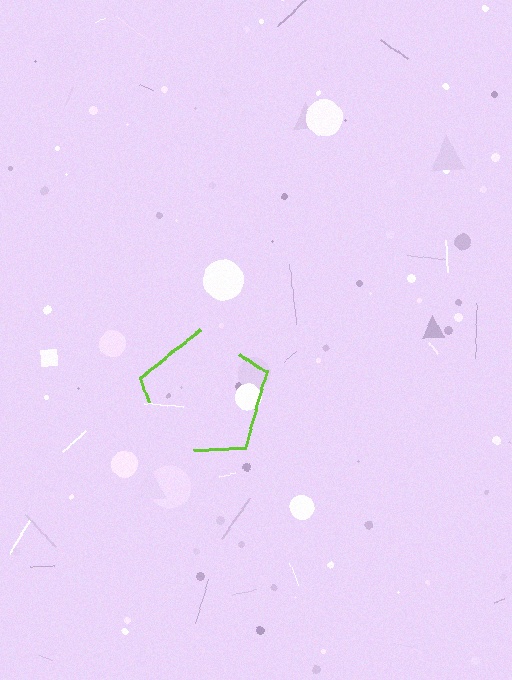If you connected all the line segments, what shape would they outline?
They would outline a pentagon.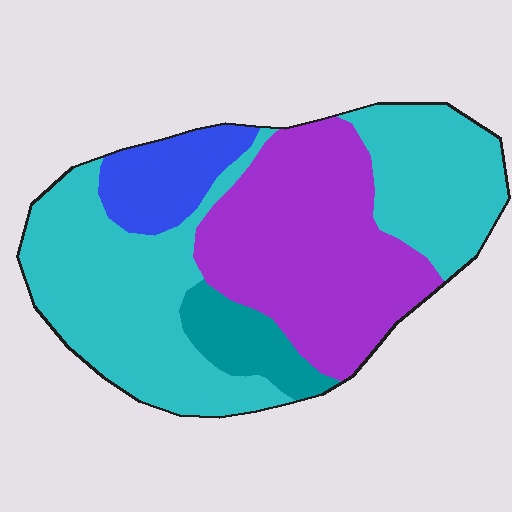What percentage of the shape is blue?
Blue covers roughly 10% of the shape.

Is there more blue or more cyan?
Cyan.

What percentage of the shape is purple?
Purple covers about 35% of the shape.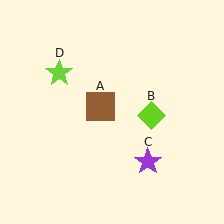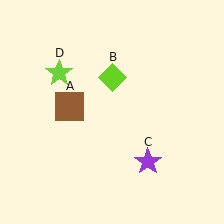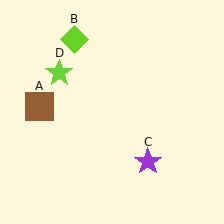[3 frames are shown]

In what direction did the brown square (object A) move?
The brown square (object A) moved left.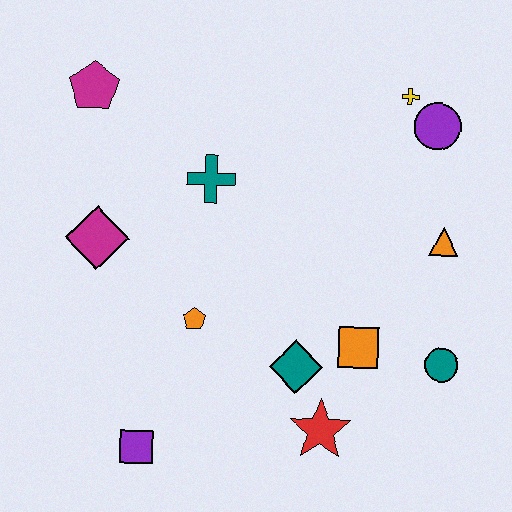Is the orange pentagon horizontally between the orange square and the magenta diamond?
Yes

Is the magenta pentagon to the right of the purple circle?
No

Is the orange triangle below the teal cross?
Yes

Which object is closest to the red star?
The teal diamond is closest to the red star.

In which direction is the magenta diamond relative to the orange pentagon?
The magenta diamond is to the left of the orange pentagon.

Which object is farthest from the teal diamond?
The magenta pentagon is farthest from the teal diamond.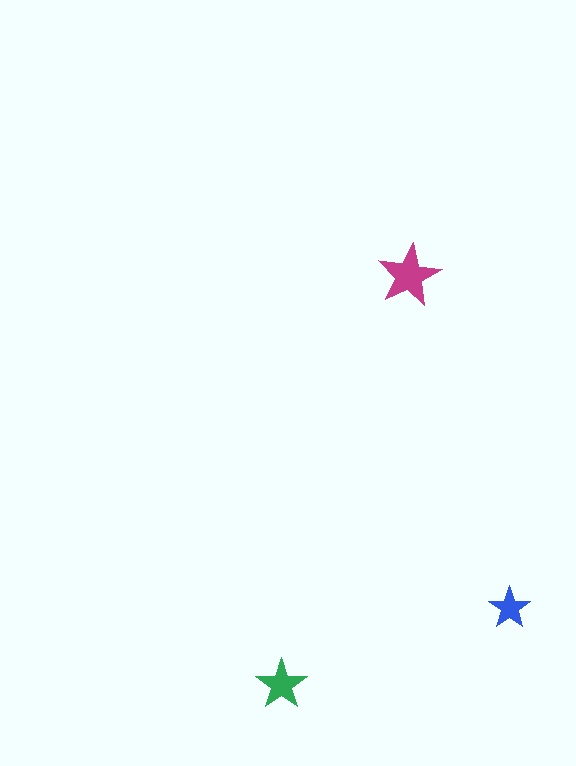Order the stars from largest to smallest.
the magenta one, the green one, the blue one.